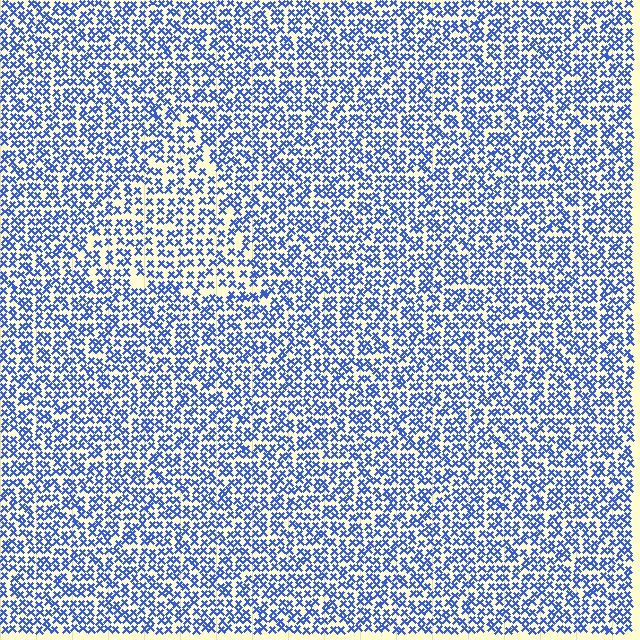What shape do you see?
I see a triangle.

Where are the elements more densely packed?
The elements are more densely packed outside the triangle boundary.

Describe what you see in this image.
The image contains small blue elements arranged at two different densities. A triangle-shaped region is visible where the elements are less densely packed than the surrounding area.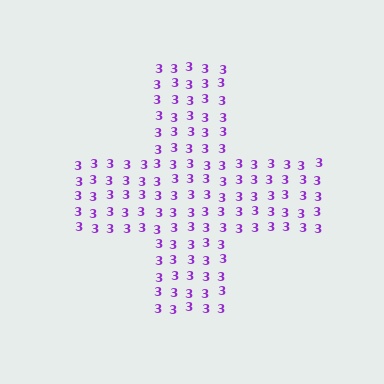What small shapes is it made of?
It is made of small digit 3's.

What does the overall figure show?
The overall figure shows a cross.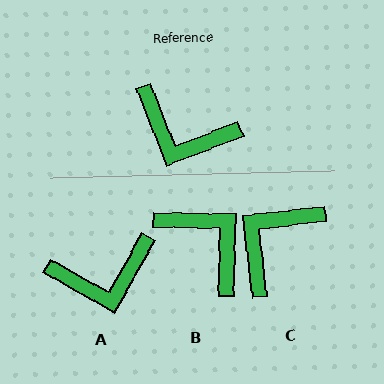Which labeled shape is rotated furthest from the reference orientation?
B, about 157 degrees away.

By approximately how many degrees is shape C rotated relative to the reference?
Approximately 105 degrees clockwise.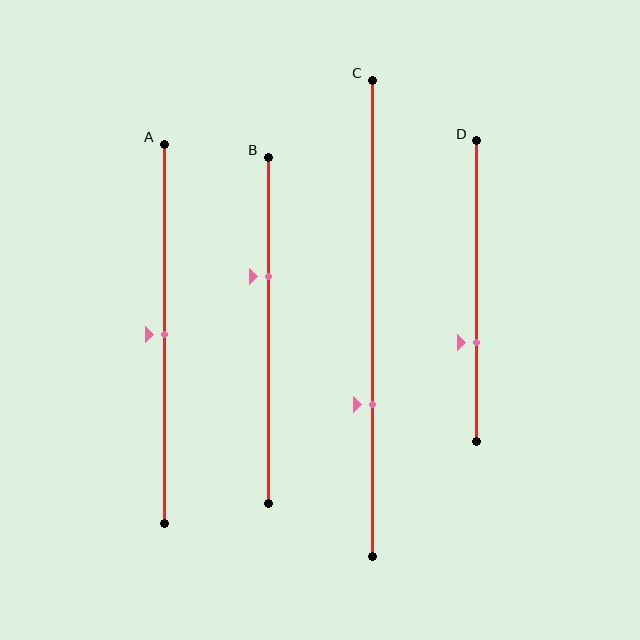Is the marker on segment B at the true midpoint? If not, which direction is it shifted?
No, the marker on segment B is shifted upward by about 15% of the segment length.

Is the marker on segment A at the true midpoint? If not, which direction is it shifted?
Yes, the marker on segment A is at the true midpoint.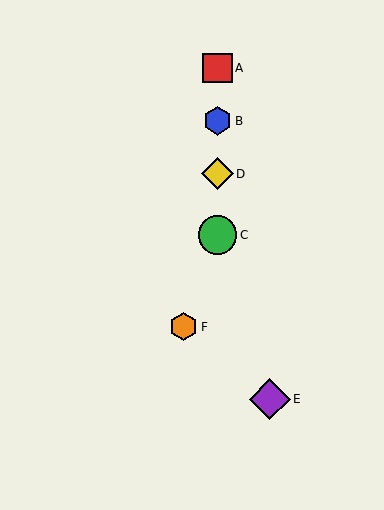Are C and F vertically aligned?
No, C is at x≈217 and F is at x≈184.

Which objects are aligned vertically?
Objects A, B, C, D are aligned vertically.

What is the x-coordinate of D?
Object D is at x≈217.